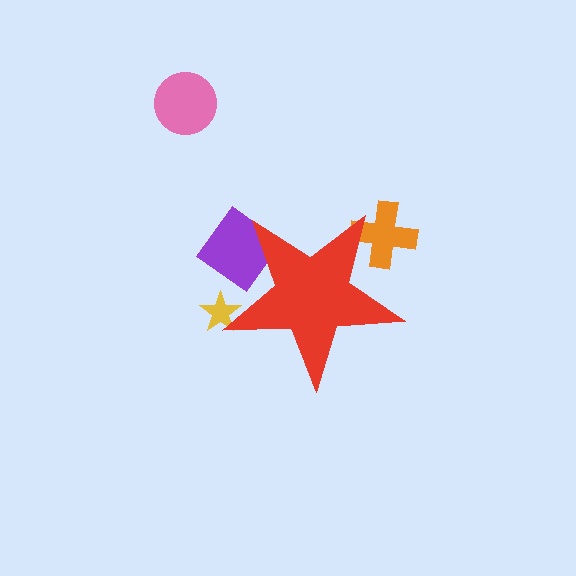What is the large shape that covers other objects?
A red star.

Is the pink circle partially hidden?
No, the pink circle is fully visible.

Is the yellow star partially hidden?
Yes, the yellow star is partially hidden behind the red star.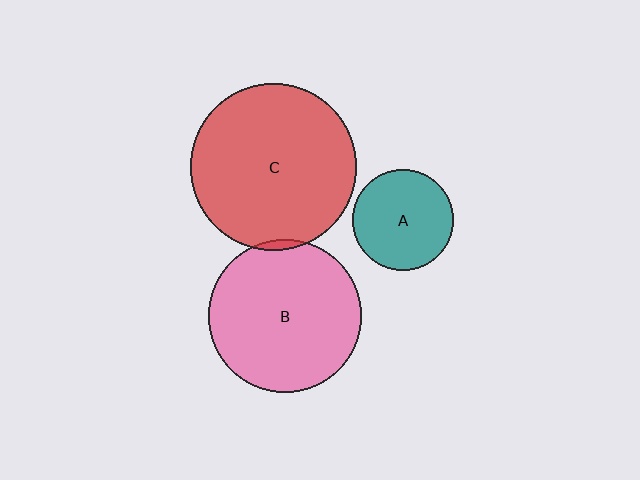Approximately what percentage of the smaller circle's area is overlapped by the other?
Approximately 5%.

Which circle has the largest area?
Circle C (red).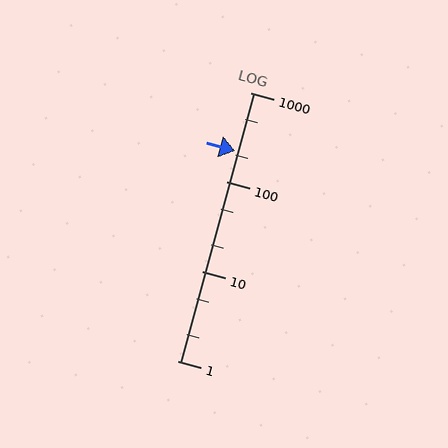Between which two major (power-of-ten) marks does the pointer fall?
The pointer is between 100 and 1000.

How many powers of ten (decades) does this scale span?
The scale spans 3 decades, from 1 to 1000.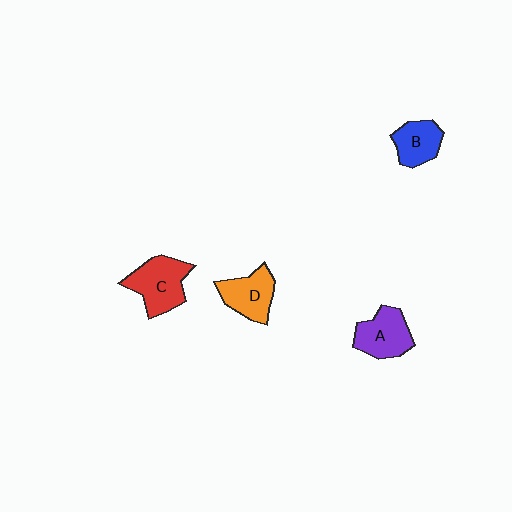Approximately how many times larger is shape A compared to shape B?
Approximately 1.3 times.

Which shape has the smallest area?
Shape B (blue).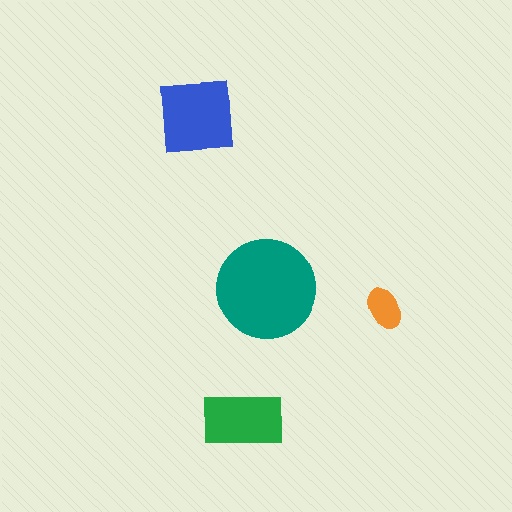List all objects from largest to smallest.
The teal circle, the blue square, the green rectangle, the orange ellipse.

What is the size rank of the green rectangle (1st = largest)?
3rd.